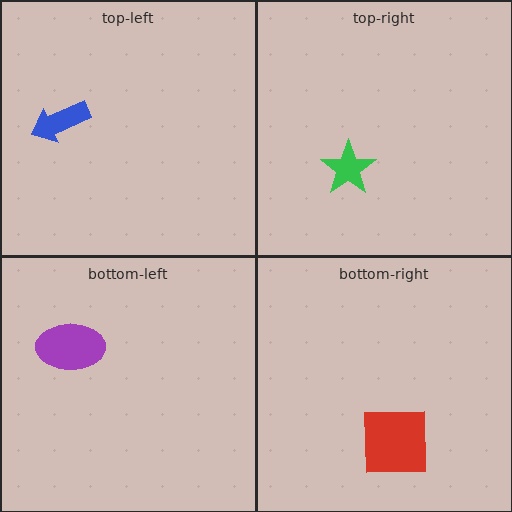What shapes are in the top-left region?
The blue arrow.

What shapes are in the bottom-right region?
The red square.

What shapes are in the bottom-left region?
The purple ellipse.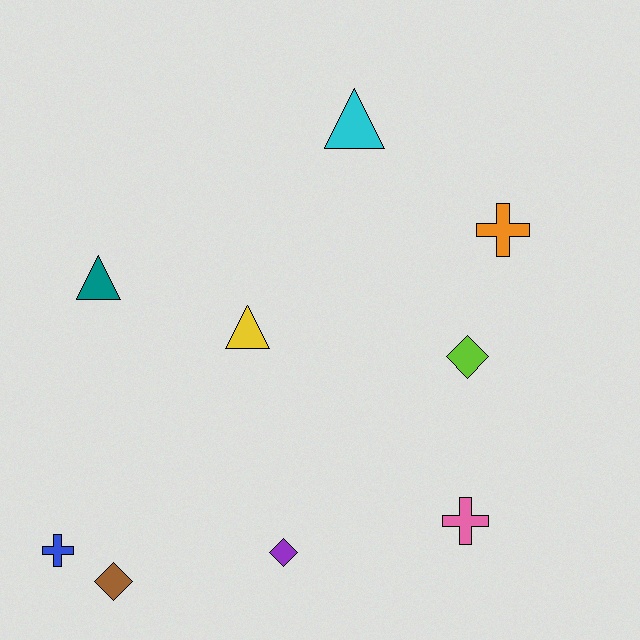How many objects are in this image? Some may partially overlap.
There are 9 objects.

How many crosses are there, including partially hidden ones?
There are 3 crosses.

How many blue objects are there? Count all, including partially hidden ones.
There is 1 blue object.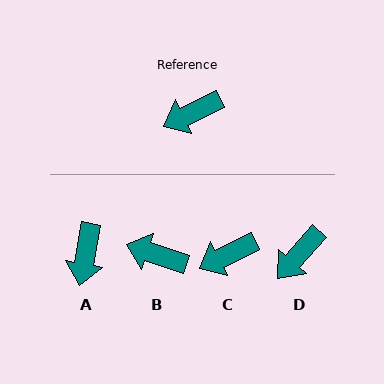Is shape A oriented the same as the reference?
No, it is off by about 54 degrees.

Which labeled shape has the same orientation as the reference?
C.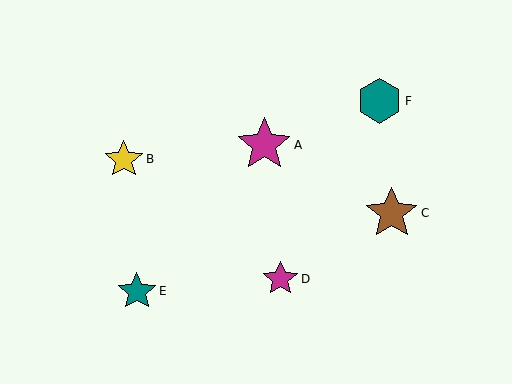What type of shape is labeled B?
Shape B is a yellow star.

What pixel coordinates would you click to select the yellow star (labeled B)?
Click at (124, 159) to select the yellow star B.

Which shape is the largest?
The magenta star (labeled A) is the largest.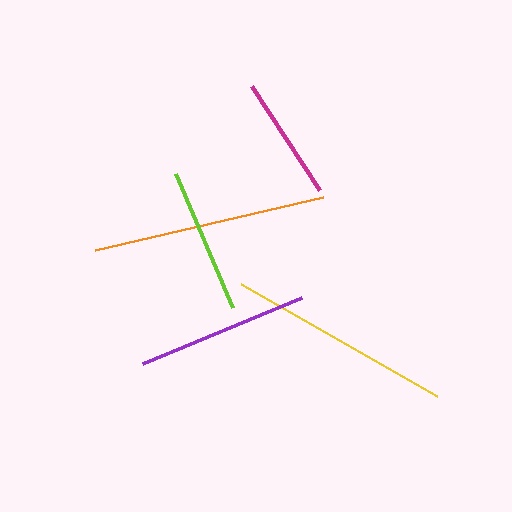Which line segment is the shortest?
The magenta line is the shortest at approximately 124 pixels.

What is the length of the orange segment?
The orange segment is approximately 234 pixels long.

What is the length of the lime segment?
The lime segment is approximately 146 pixels long.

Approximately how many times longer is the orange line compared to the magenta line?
The orange line is approximately 1.9 times the length of the magenta line.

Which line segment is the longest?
The orange line is the longest at approximately 234 pixels.